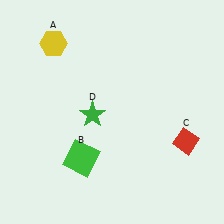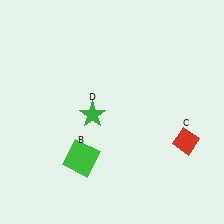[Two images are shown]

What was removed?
The yellow hexagon (A) was removed in Image 2.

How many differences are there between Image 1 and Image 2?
There is 1 difference between the two images.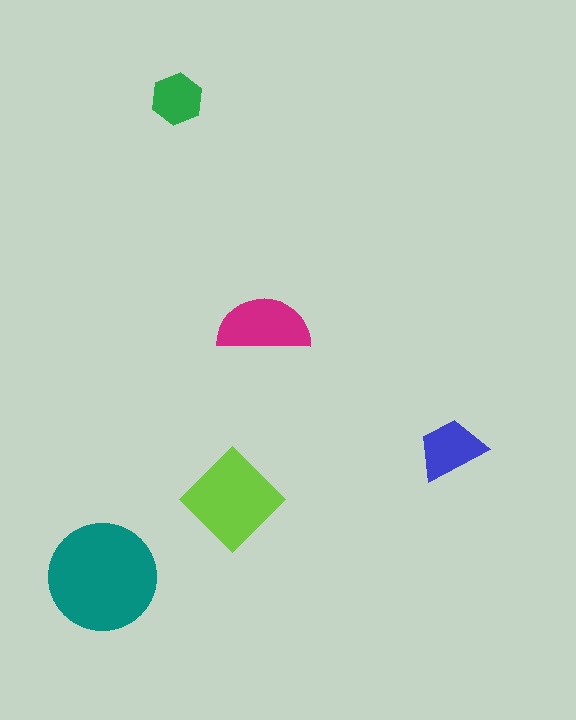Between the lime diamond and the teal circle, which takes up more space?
The teal circle.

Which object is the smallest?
The green hexagon.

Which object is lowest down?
The teal circle is bottommost.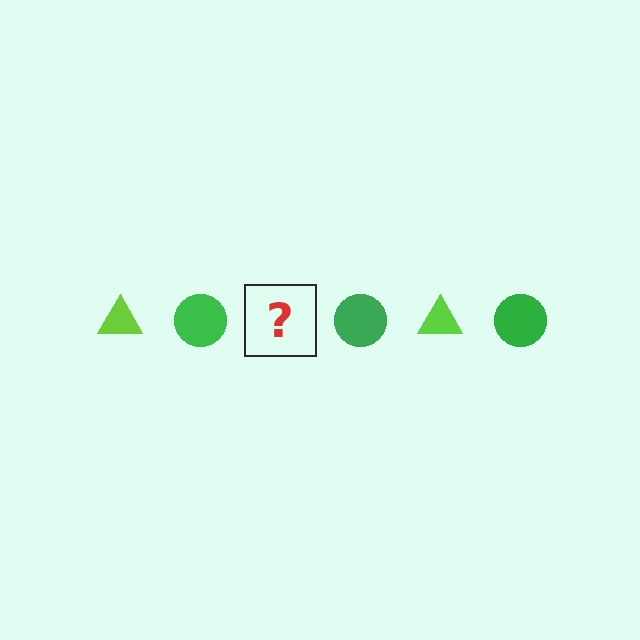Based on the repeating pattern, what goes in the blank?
The blank should be a lime triangle.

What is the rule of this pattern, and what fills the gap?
The rule is that the pattern alternates between lime triangle and green circle. The gap should be filled with a lime triangle.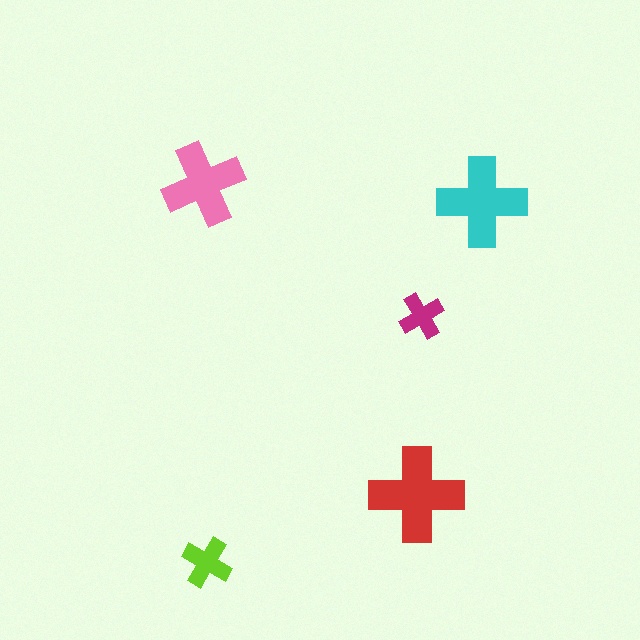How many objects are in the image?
There are 5 objects in the image.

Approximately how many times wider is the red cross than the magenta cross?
About 2 times wider.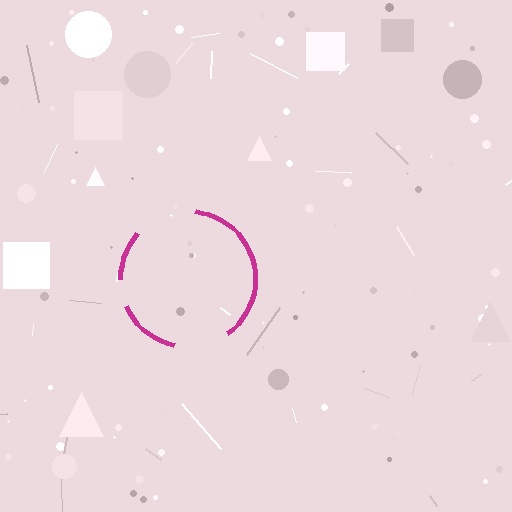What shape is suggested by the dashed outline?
The dashed outline suggests a circle.